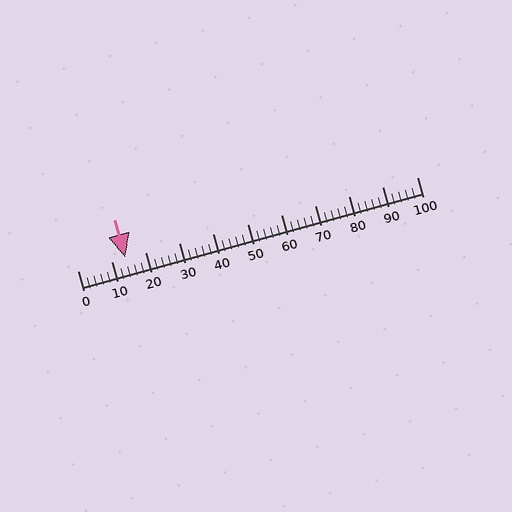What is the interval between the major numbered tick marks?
The major tick marks are spaced 10 units apart.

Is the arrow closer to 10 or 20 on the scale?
The arrow is closer to 10.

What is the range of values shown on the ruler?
The ruler shows values from 0 to 100.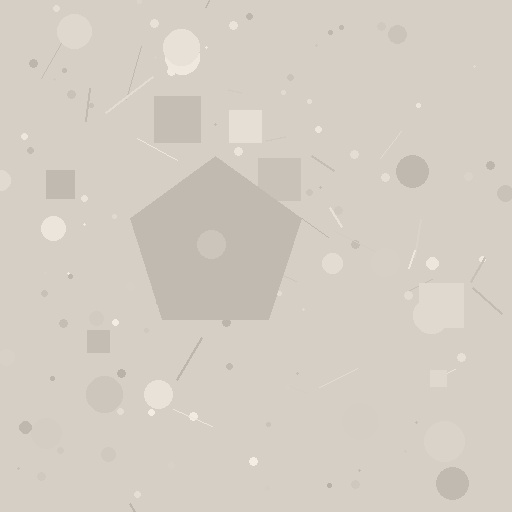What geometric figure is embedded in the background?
A pentagon is embedded in the background.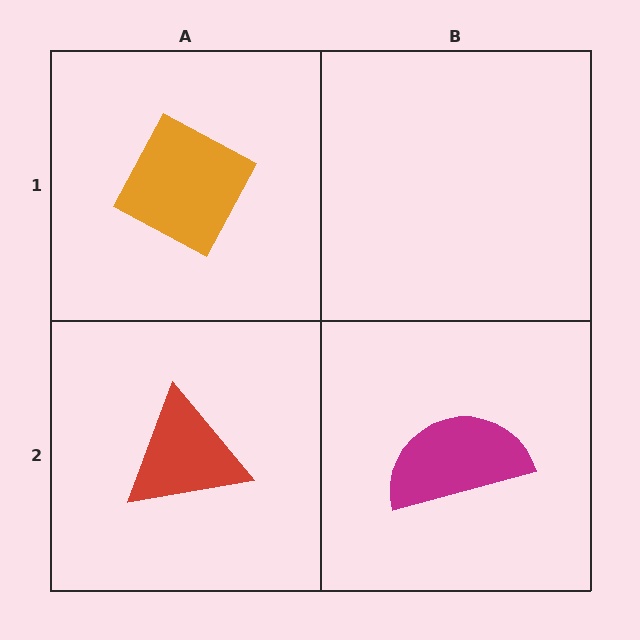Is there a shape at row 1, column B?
No, that cell is empty.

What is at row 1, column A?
An orange diamond.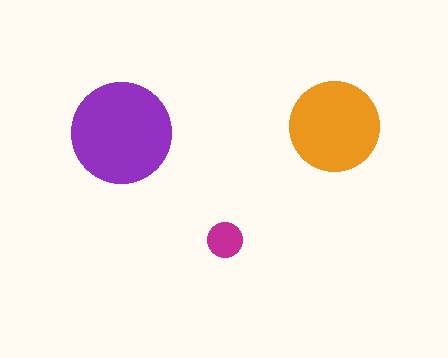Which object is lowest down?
The magenta circle is bottommost.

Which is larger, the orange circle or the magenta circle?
The orange one.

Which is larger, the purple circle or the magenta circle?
The purple one.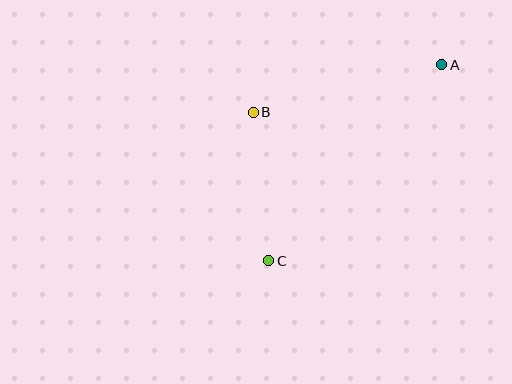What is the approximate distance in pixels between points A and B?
The distance between A and B is approximately 194 pixels.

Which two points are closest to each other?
Points B and C are closest to each other.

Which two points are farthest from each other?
Points A and C are farthest from each other.